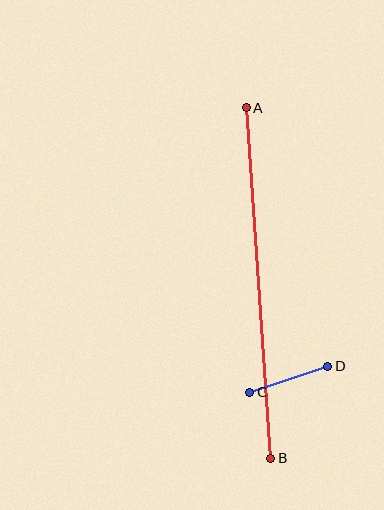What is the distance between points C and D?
The distance is approximately 82 pixels.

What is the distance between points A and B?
The distance is approximately 351 pixels.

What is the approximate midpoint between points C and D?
The midpoint is at approximately (289, 379) pixels.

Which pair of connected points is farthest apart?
Points A and B are farthest apart.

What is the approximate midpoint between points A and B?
The midpoint is at approximately (258, 283) pixels.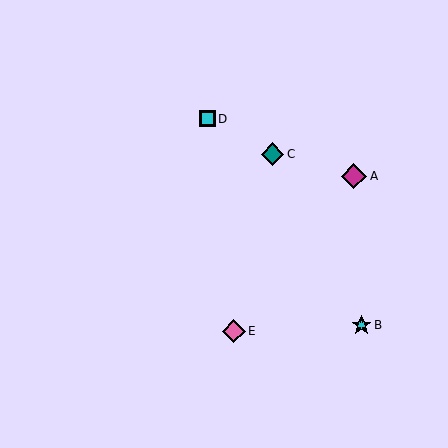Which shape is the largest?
The magenta diamond (labeled A) is the largest.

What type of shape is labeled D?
Shape D is a cyan square.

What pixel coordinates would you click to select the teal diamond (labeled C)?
Click at (272, 154) to select the teal diamond C.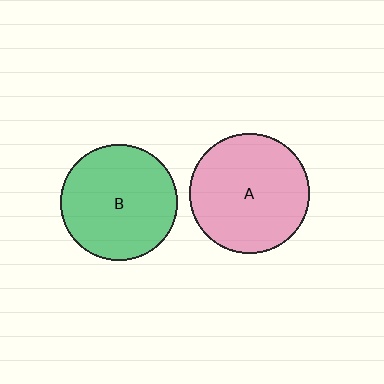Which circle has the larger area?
Circle A (pink).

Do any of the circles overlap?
No, none of the circles overlap.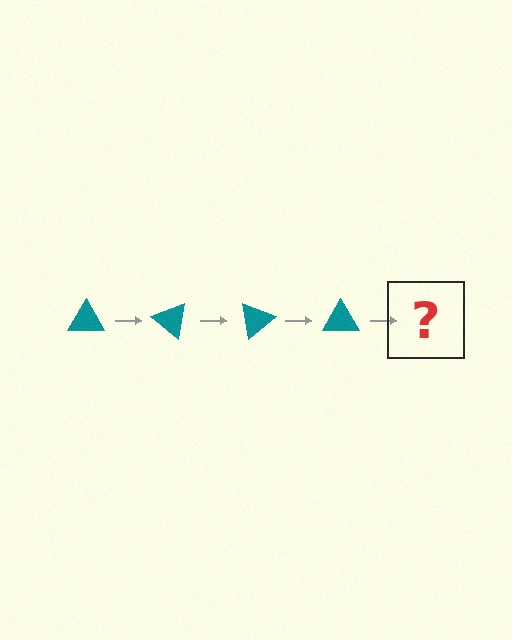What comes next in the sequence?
The next element should be a teal triangle rotated 160 degrees.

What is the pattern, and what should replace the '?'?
The pattern is that the triangle rotates 40 degrees each step. The '?' should be a teal triangle rotated 160 degrees.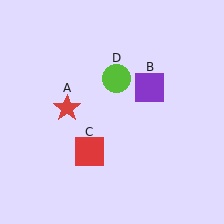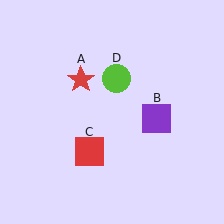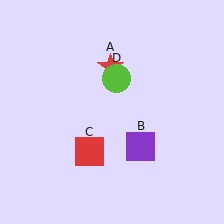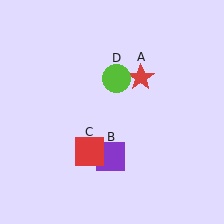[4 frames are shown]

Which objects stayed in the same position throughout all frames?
Red square (object C) and lime circle (object D) remained stationary.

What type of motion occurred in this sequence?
The red star (object A), purple square (object B) rotated clockwise around the center of the scene.